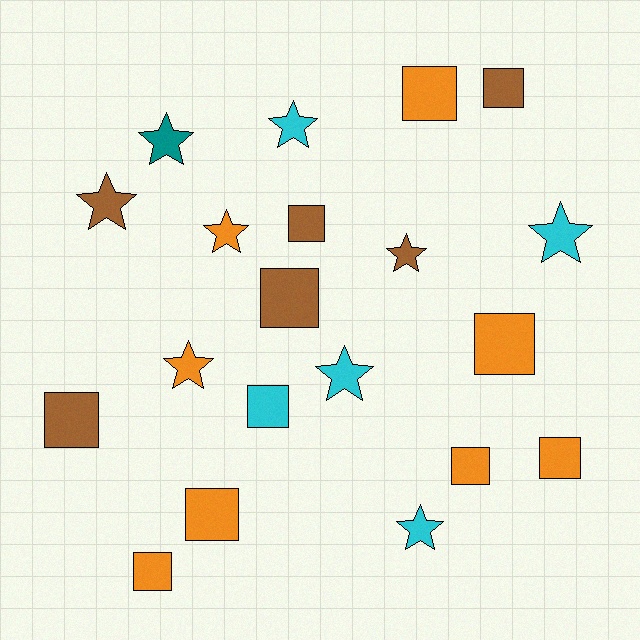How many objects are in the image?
There are 20 objects.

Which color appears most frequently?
Orange, with 8 objects.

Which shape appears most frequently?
Square, with 11 objects.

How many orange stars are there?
There are 2 orange stars.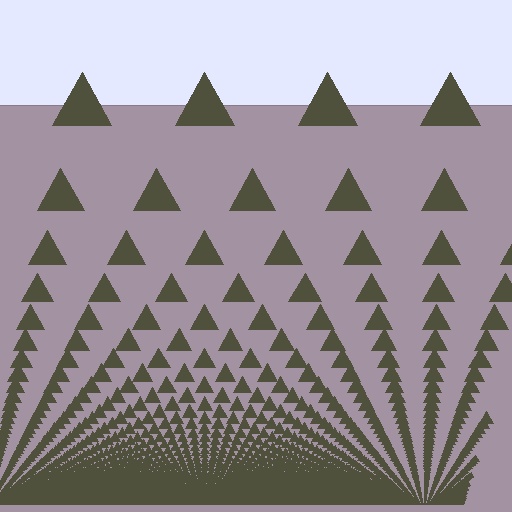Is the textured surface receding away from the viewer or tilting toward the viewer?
The surface appears to tilt toward the viewer. Texture elements get larger and sparser toward the top.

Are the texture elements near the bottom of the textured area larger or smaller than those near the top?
Smaller. The gradient is inverted — elements near the bottom are smaller and denser.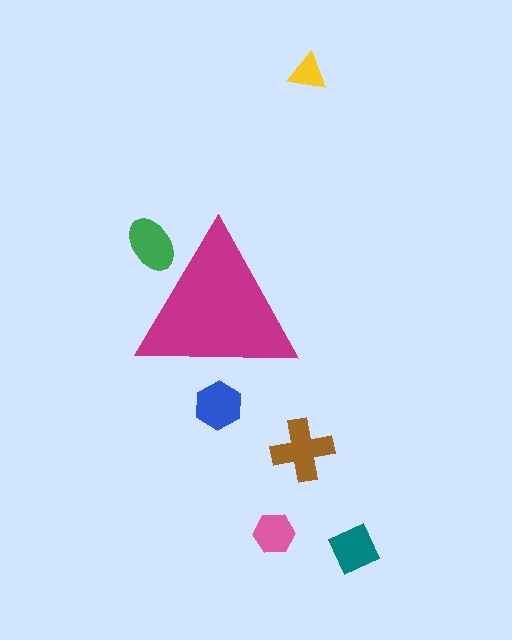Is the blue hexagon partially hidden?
Yes, the blue hexagon is partially hidden behind the magenta triangle.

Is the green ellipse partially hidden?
Yes, the green ellipse is partially hidden behind the magenta triangle.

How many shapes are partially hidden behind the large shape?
2 shapes are partially hidden.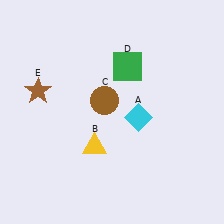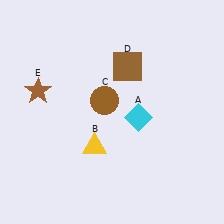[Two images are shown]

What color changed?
The square (D) changed from green in Image 1 to brown in Image 2.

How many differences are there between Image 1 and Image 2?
There is 1 difference between the two images.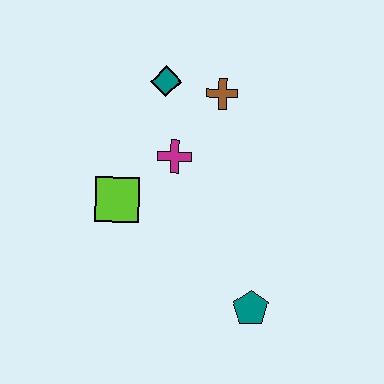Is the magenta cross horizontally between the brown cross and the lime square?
Yes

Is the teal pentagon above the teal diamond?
No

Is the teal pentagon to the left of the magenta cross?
No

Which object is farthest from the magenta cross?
The teal pentagon is farthest from the magenta cross.